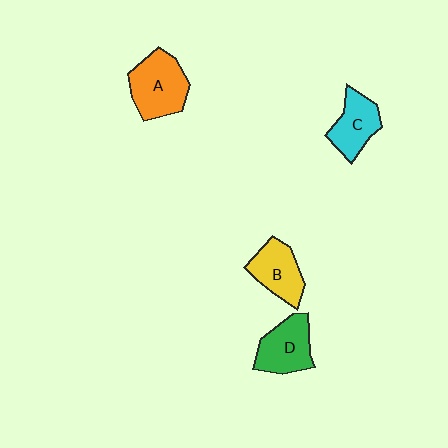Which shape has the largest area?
Shape A (orange).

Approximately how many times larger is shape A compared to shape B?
Approximately 1.3 times.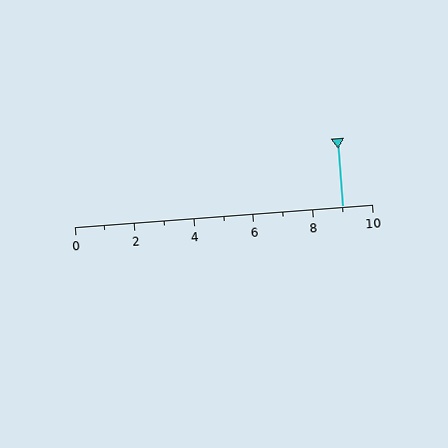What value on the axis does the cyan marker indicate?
The marker indicates approximately 9.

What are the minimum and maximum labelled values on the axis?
The axis runs from 0 to 10.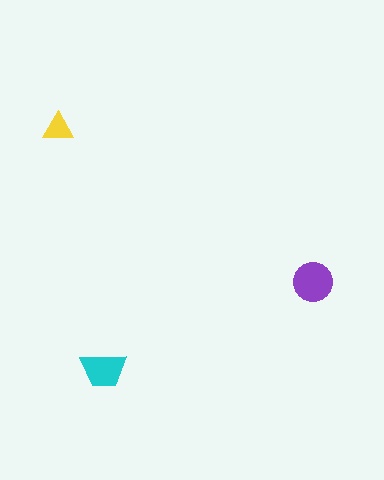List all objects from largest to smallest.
The purple circle, the cyan trapezoid, the yellow triangle.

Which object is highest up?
The yellow triangle is topmost.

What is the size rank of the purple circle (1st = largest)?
1st.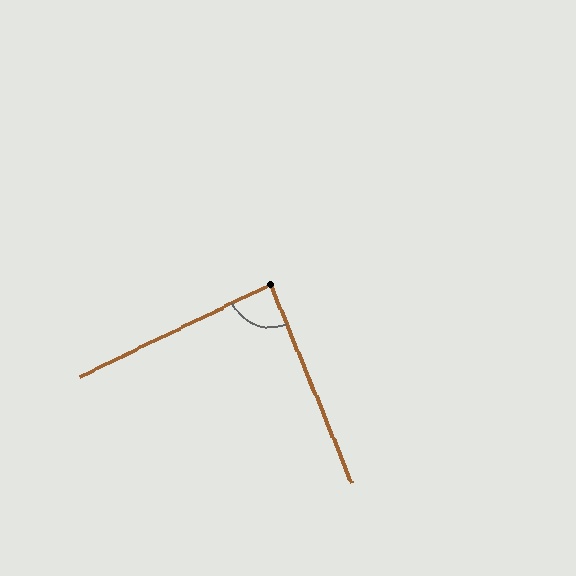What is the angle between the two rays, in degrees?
Approximately 86 degrees.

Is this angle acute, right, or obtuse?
It is approximately a right angle.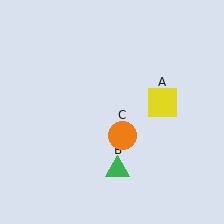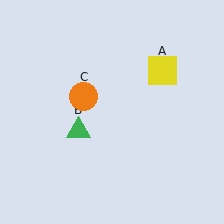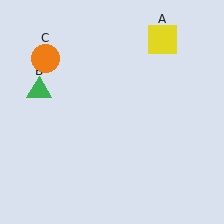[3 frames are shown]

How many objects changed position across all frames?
3 objects changed position: yellow square (object A), green triangle (object B), orange circle (object C).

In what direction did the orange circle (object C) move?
The orange circle (object C) moved up and to the left.